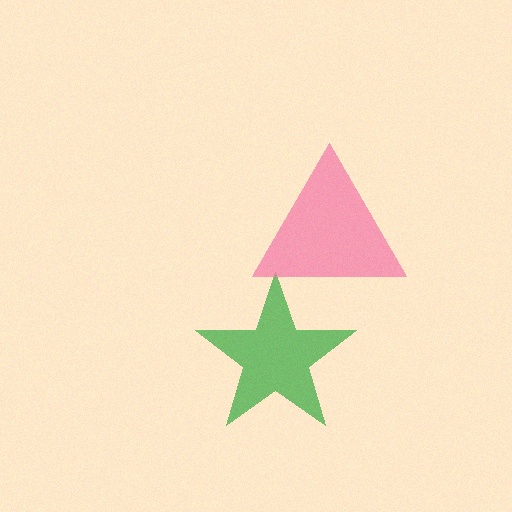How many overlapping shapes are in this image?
There are 2 overlapping shapes in the image.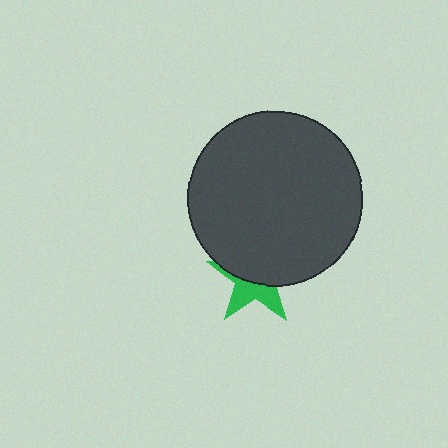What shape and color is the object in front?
The object in front is a dark gray circle.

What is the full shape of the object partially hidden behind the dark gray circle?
The partially hidden object is a green star.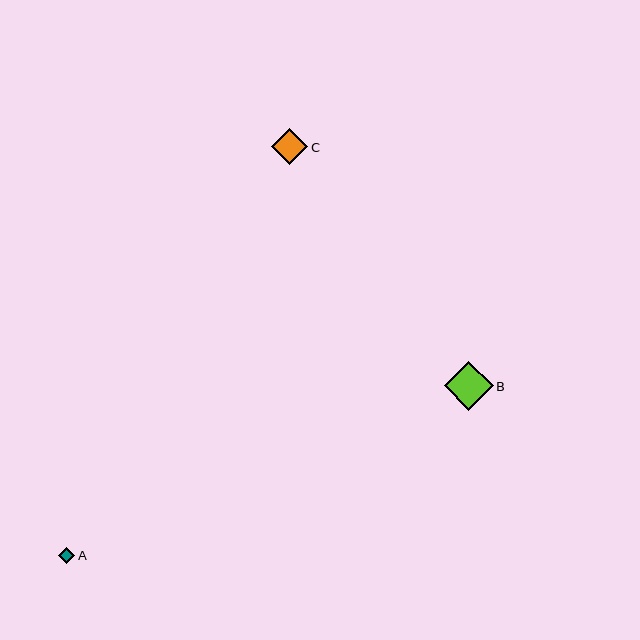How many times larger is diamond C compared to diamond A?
Diamond C is approximately 2.2 times the size of diamond A.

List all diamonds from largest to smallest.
From largest to smallest: B, C, A.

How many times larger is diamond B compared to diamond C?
Diamond B is approximately 1.4 times the size of diamond C.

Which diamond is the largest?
Diamond B is the largest with a size of approximately 49 pixels.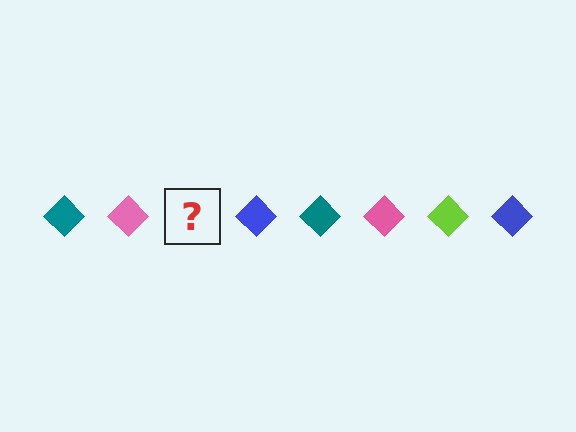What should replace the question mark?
The question mark should be replaced with a lime diamond.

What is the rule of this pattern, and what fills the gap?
The rule is that the pattern cycles through teal, pink, lime, blue diamonds. The gap should be filled with a lime diamond.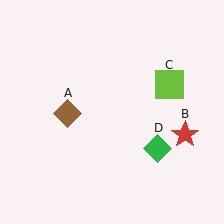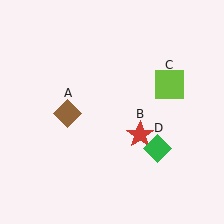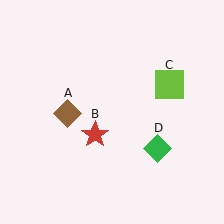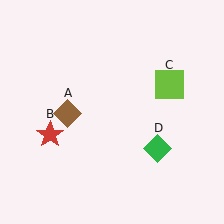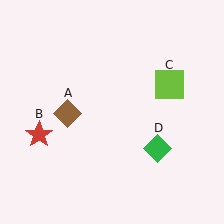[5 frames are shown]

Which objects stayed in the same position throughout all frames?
Brown diamond (object A) and lime square (object C) and green diamond (object D) remained stationary.